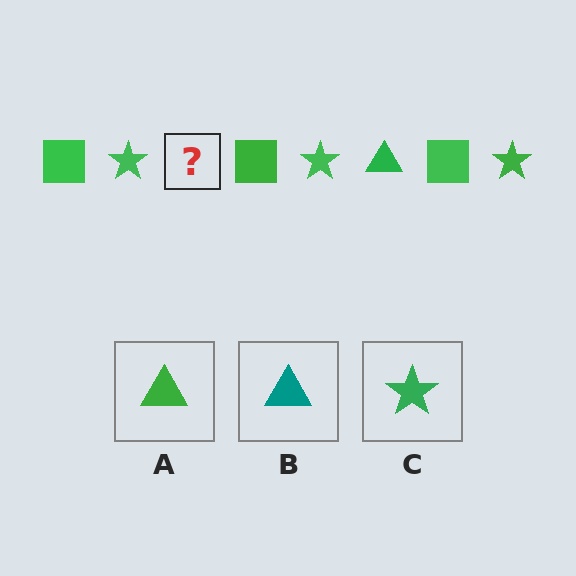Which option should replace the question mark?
Option A.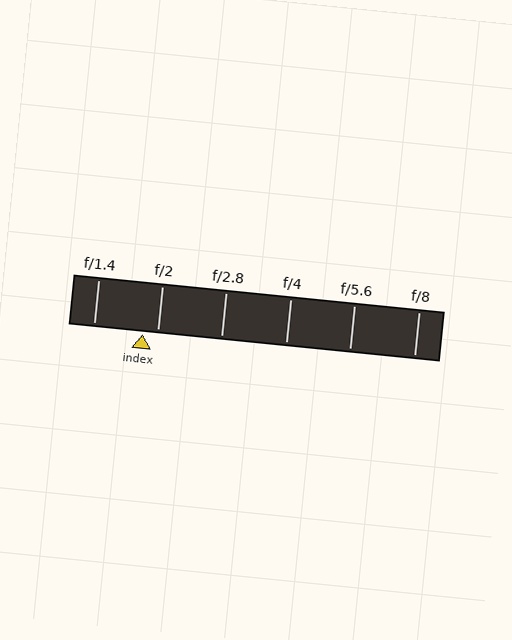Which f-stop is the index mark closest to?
The index mark is closest to f/2.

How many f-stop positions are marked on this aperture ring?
There are 6 f-stop positions marked.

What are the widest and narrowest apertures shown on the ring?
The widest aperture shown is f/1.4 and the narrowest is f/8.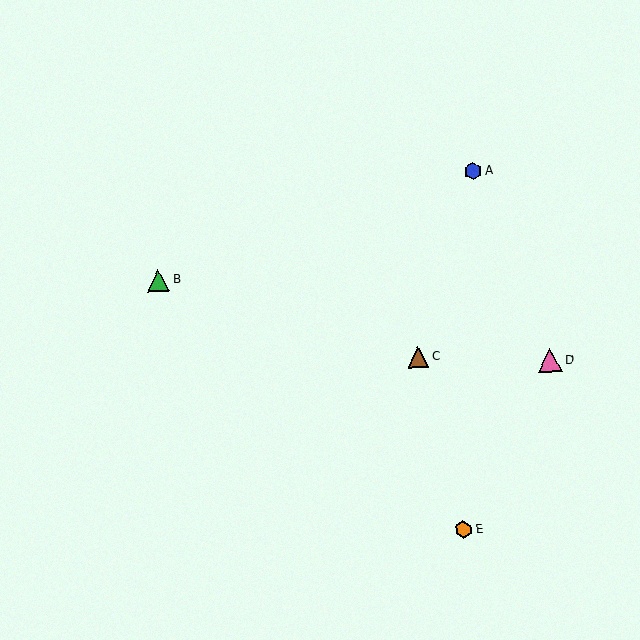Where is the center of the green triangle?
The center of the green triangle is at (158, 280).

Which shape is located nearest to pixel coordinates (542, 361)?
The pink triangle (labeled D) at (550, 360) is nearest to that location.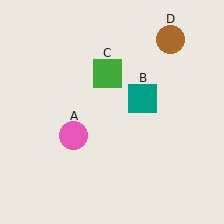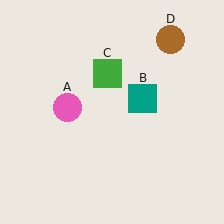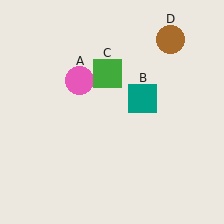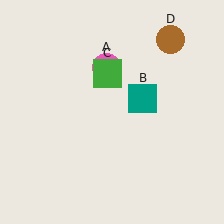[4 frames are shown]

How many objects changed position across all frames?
1 object changed position: pink circle (object A).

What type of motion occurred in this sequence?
The pink circle (object A) rotated clockwise around the center of the scene.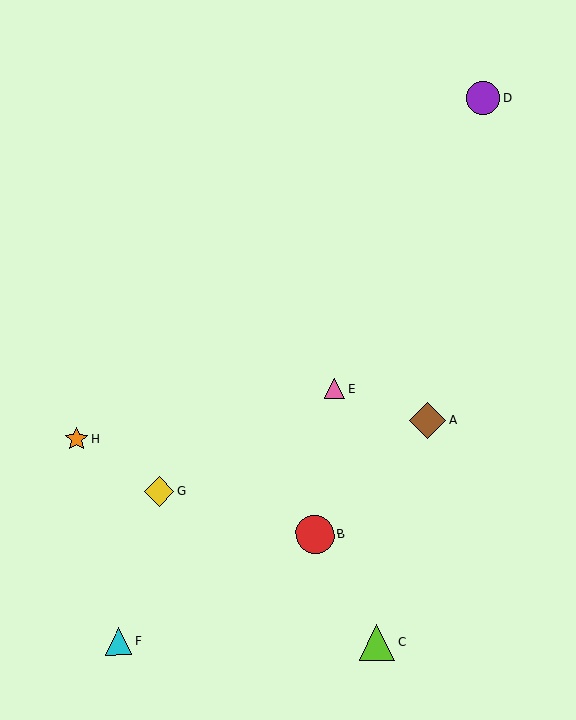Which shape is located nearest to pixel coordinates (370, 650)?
The lime triangle (labeled C) at (377, 642) is nearest to that location.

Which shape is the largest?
The red circle (labeled B) is the largest.